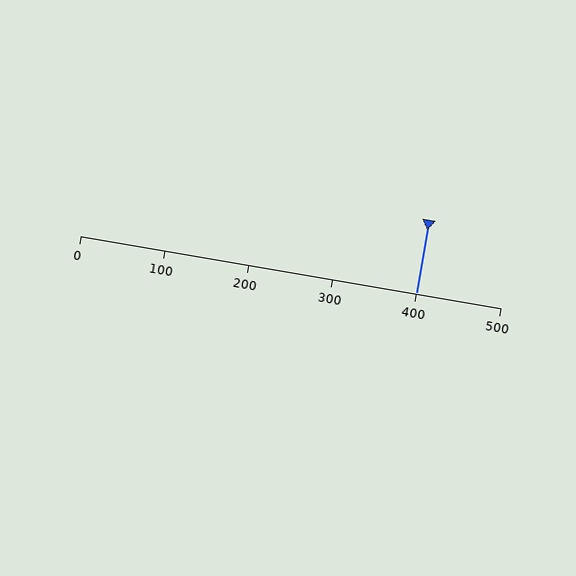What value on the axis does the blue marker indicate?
The marker indicates approximately 400.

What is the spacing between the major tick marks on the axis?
The major ticks are spaced 100 apart.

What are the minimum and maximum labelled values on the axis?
The axis runs from 0 to 500.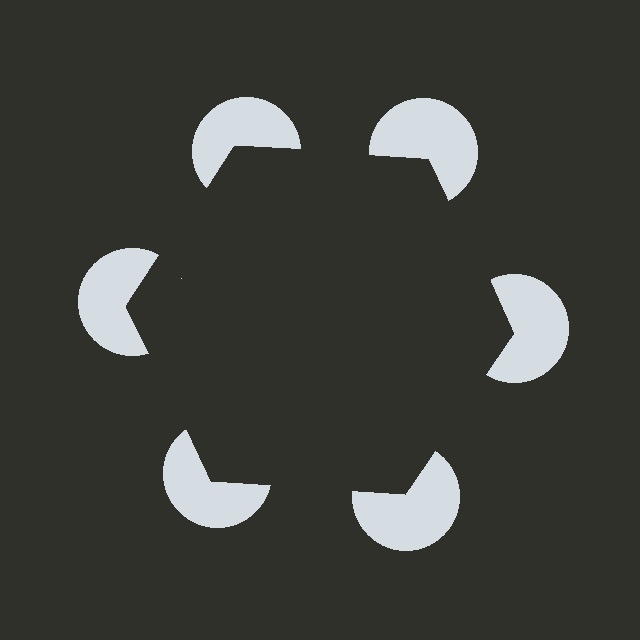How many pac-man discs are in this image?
There are 6 — one at each vertex of the illusory hexagon.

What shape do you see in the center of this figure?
An illusory hexagon — its edges are inferred from the aligned wedge cuts in the pac-man discs, not physically drawn.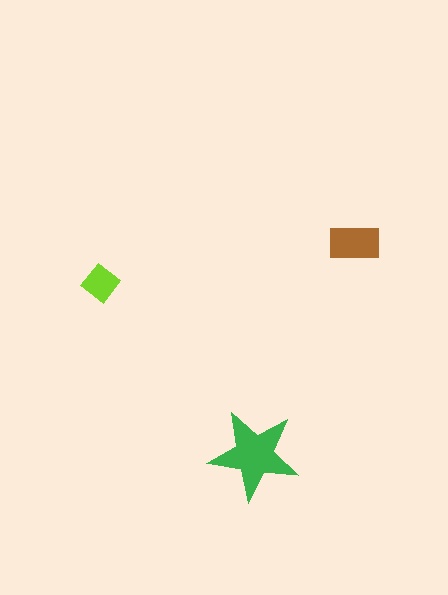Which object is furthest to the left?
The lime diamond is leftmost.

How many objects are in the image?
There are 3 objects in the image.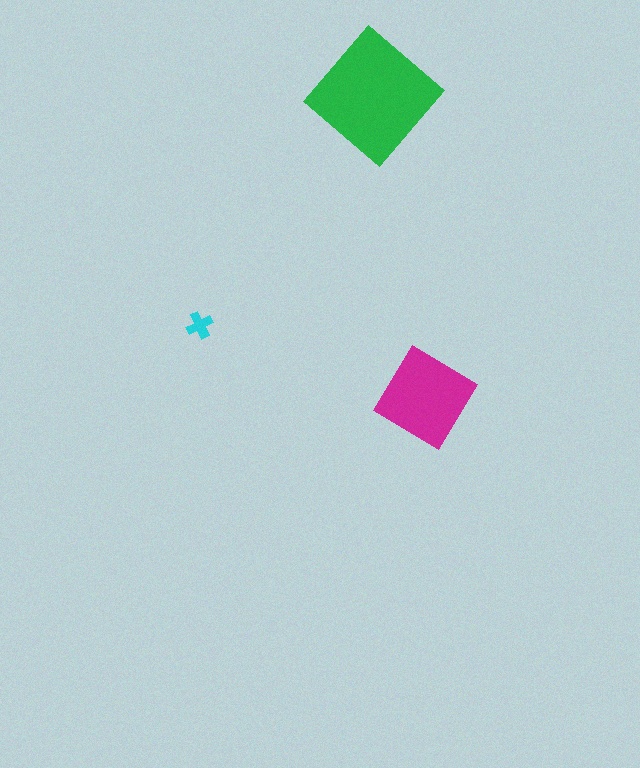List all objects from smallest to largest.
The cyan cross, the magenta diamond, the green diamond.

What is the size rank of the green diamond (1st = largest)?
1st.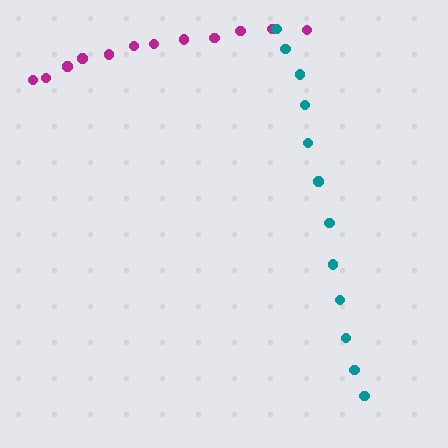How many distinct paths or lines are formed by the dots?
There are 2 distinct paths.